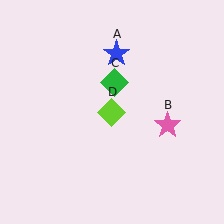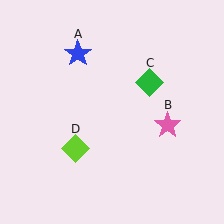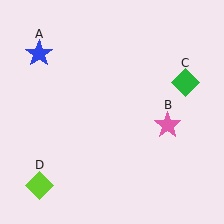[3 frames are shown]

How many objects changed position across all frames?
3 objects changed position: blue star (object A), green diamond (object C), lime diamond (object D).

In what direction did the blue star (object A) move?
The blue star (object A) moved left.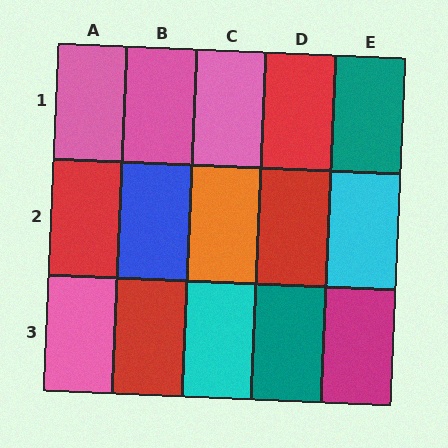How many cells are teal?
2 cells are teal.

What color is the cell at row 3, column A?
Pink.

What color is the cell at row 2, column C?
Orange.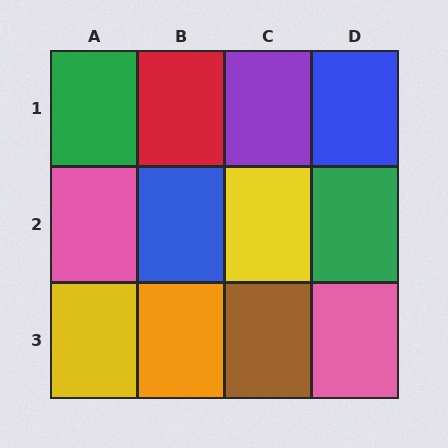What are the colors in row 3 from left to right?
Yellow, orange, brown, pink.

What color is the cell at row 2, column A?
Pink.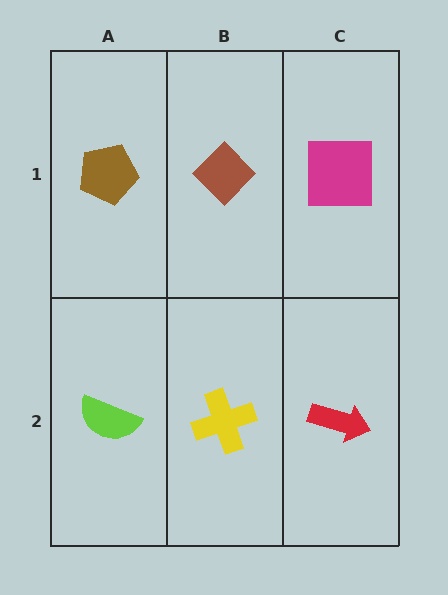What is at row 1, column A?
A brown pentagon.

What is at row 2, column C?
A red arrow.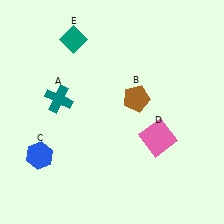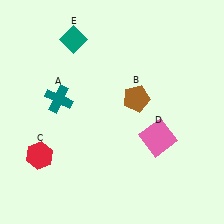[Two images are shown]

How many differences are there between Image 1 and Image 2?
There is 1 difference between the two images.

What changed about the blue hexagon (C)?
In Image 1, C is blue. In Image 2, it changed to red.